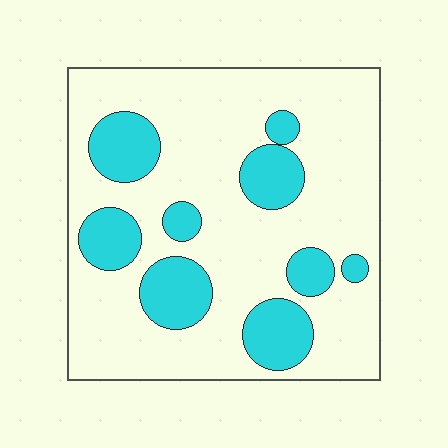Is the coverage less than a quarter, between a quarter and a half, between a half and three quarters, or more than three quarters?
Less than a quarter.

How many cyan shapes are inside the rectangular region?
9.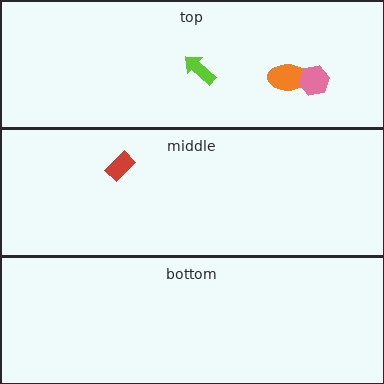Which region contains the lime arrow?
The top region.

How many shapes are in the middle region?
1.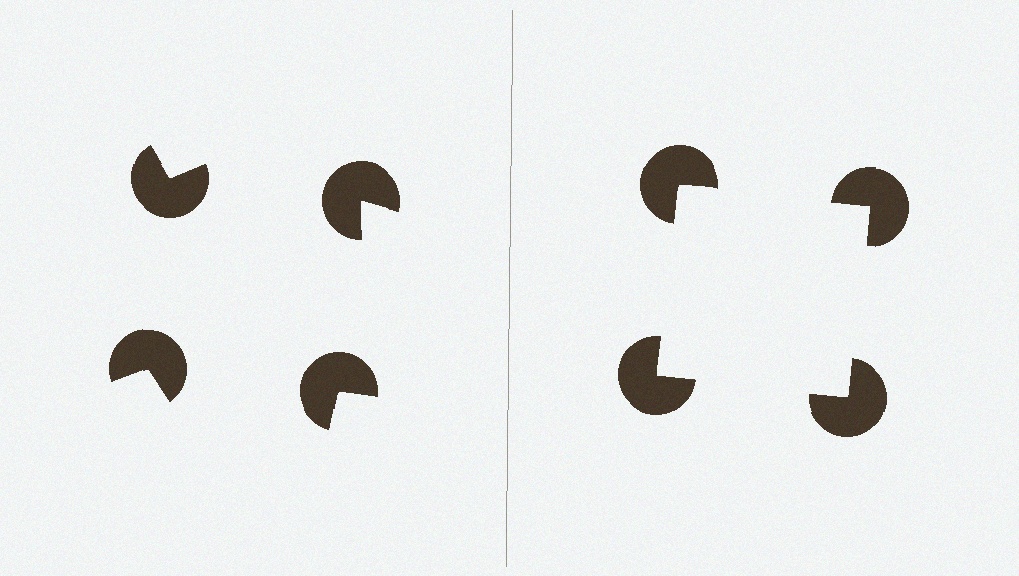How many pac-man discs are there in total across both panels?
8 — 4 on each side.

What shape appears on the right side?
An illusory square.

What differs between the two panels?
The pac-man discs are positioned identically on both sides; only the wedge orientations differ. On the right they align to a square; on the left they are misaligned.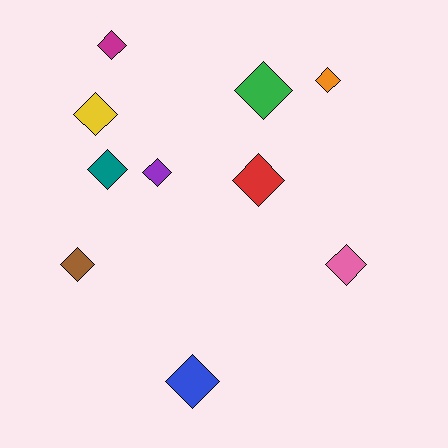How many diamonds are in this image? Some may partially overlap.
There are 10 diamonds.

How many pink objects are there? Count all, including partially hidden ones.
There is 1 pink object.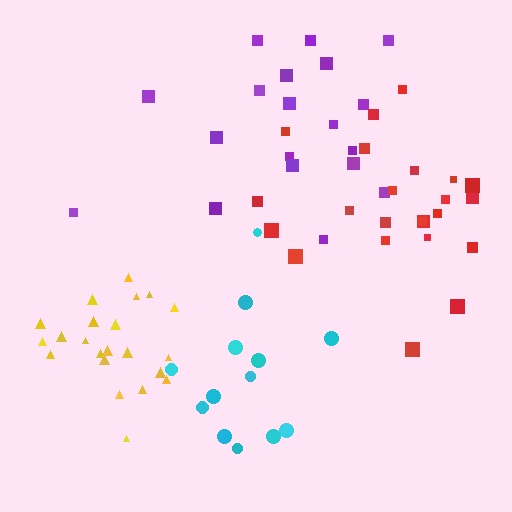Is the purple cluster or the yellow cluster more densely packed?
Yellow.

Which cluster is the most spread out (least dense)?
Purple.